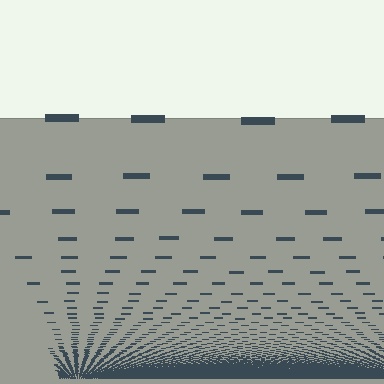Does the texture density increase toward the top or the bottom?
Density increases toward the bottom.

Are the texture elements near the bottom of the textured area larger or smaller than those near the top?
Smaller. The gradient is inverted — elements near the bottom are smaller and denser.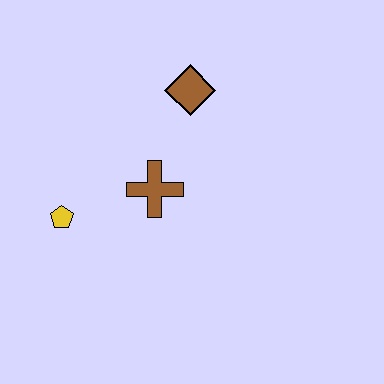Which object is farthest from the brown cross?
The brown diamond is farthest from the brown cross.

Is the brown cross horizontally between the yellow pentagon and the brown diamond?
Yes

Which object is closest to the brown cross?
The yellow pentagon is closest to the brown cross.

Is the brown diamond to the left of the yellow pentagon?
No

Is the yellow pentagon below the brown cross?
Yes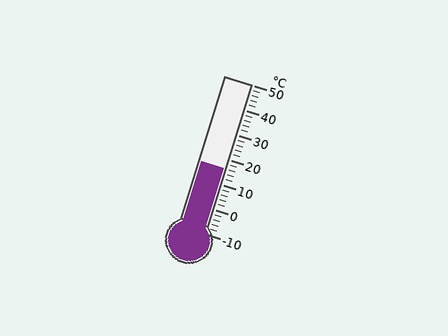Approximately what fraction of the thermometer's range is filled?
The thermometer is filled to approximately 45% of its range.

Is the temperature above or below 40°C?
The temperature is below 40°C.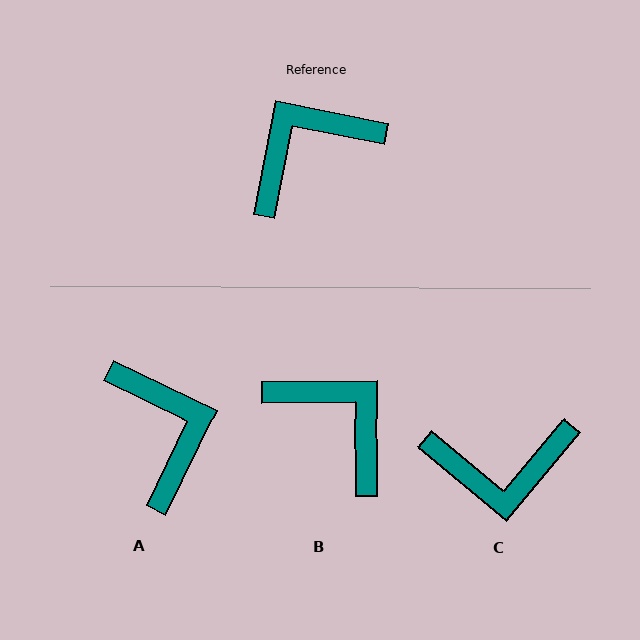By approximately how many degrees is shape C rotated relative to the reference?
Approximately 151 degrees counter-clockwise.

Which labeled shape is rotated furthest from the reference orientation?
C, about 151 degrees away.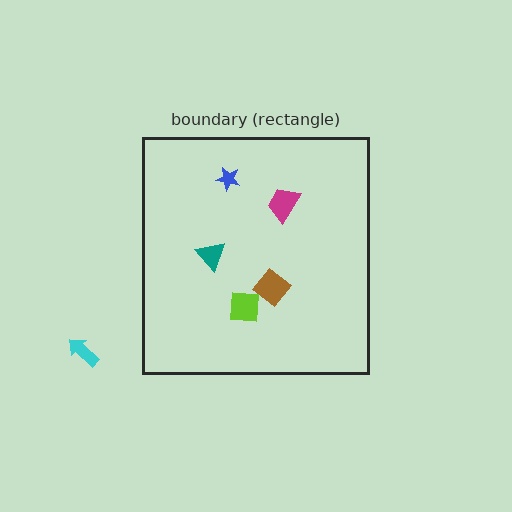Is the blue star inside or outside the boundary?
Inside.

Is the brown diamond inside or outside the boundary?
Inside.